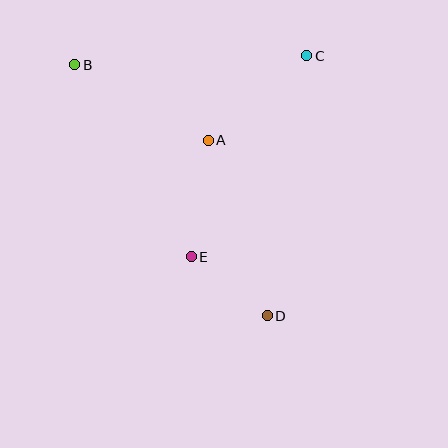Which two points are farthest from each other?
Points B and D are farthest from each other.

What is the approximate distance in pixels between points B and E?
The distance between B and E is approximately 224 pixels.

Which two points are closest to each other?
Points D and E are closest to each other.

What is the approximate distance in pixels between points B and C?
The distance between B and C is approximately 232 pixels.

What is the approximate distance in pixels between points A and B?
The distance between A and B is approximately 153 pixels.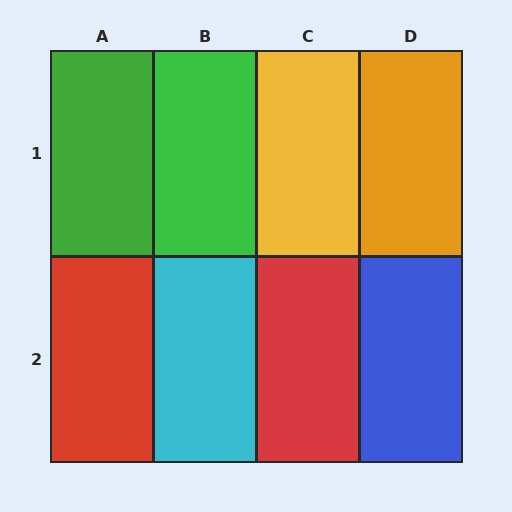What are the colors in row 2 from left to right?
Red, cyan, red, blue.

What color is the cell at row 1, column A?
Green.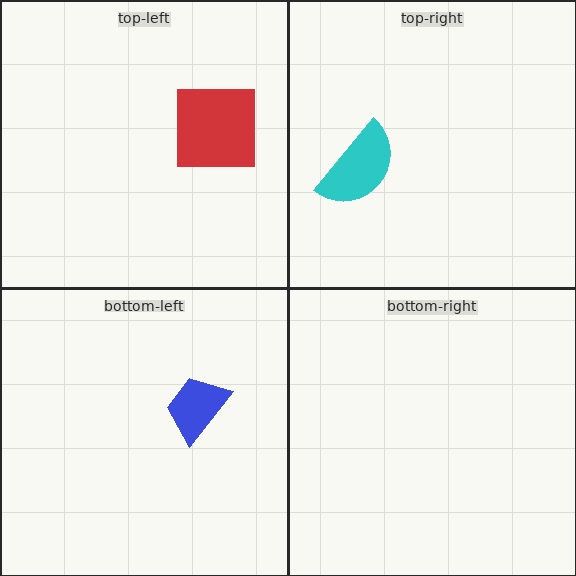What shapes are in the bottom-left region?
The blue trapezoid.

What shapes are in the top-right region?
The cyan semicircle.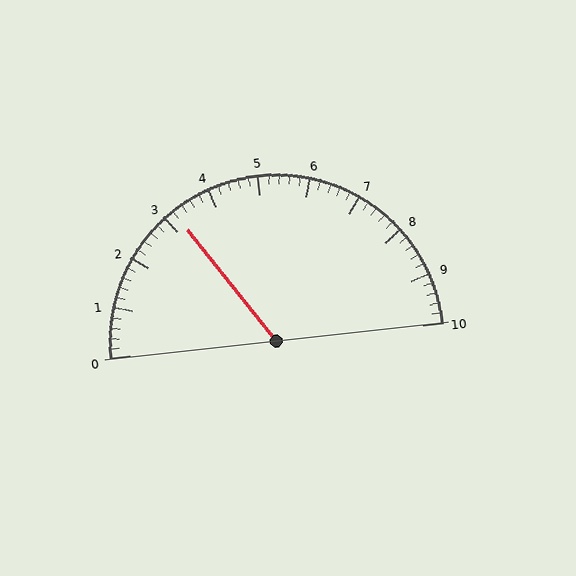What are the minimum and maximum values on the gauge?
The gauge ranges from 0 to 10.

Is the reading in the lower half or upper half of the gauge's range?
The reading is in the lower half of the range (0 to 10).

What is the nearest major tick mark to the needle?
The nearest major tick mark is 3.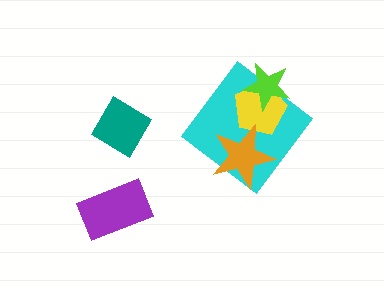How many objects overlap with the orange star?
2 objects overlap with the orange star.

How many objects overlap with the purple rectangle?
0 objects overlap with the purple rectangle.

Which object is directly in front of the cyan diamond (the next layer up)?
The yellow pentagon is directly in front of the cyan diamond.